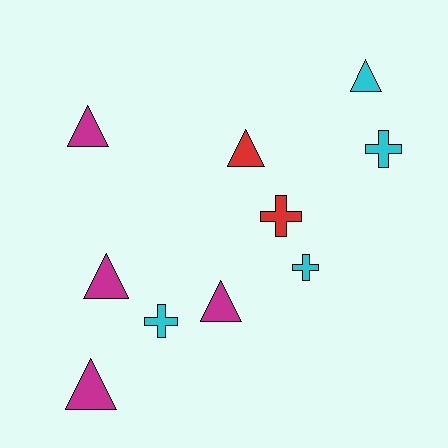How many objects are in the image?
There are 10 objects.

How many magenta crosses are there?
There are no magenta crosses.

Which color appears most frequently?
Magenta, with 4 objects.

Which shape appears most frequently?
Triangle, with 6 objects.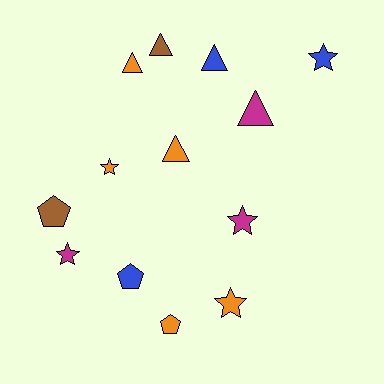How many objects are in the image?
There are 13 objects.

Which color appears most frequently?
Orange, with 5 objects.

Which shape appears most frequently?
Triangle, with 5 objects.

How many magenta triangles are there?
There is 1 magenta triangle.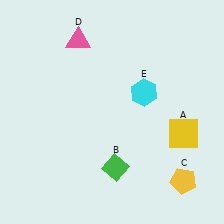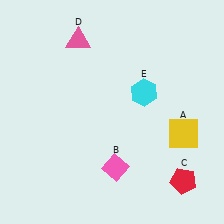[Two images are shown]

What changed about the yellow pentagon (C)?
In Image 1, C is yellow. In Image 2, it changed to red.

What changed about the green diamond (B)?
In Image 1, B is green. In Image 2, it changed to pink.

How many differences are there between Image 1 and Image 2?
There are 2 differences between the two images.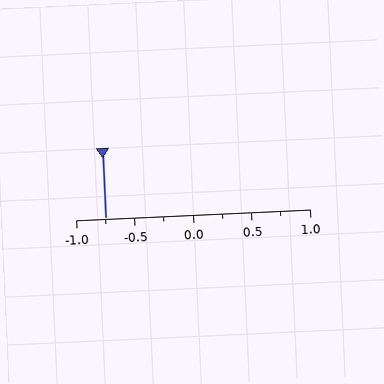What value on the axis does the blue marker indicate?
The marker indicates approximately -0.75.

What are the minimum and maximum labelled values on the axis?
The axis runs from -1.0 to 1.0.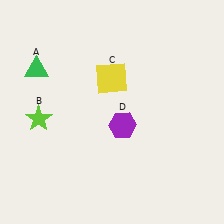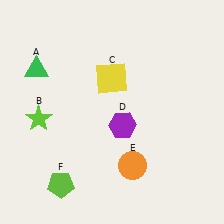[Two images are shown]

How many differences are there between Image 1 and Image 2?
There are 2 differences between the two images.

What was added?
An orange circle (E), a lime pentagon (F) were added in Image 2.